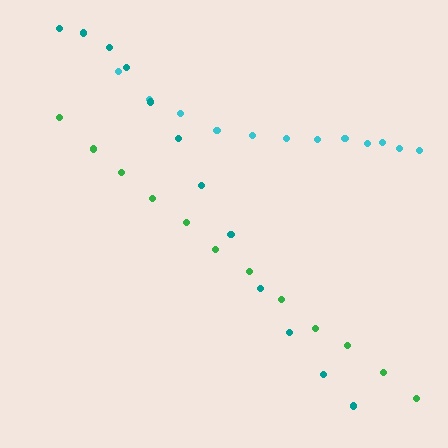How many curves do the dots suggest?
There are 3 distinct paths.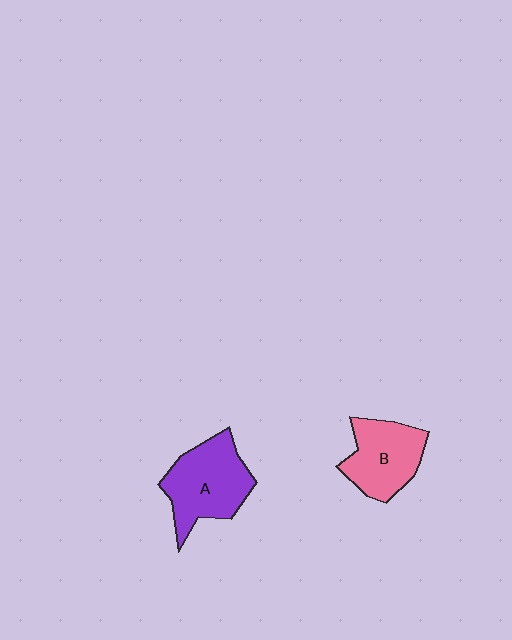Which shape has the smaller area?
Shape B (pink).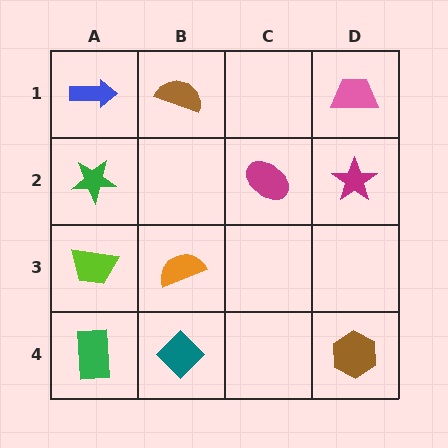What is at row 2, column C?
A magenta ellipse.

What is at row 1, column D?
A pink trapezoid.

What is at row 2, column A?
A green star.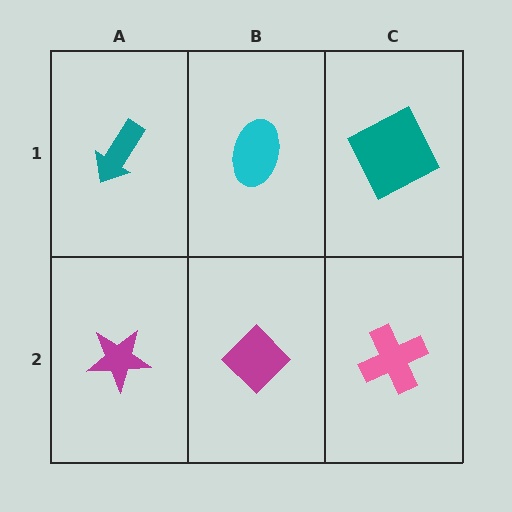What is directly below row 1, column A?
A magenta star.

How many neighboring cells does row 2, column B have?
3.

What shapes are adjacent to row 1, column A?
A magenta star (row 2, column A), a cyan ellipse (row 1, column B).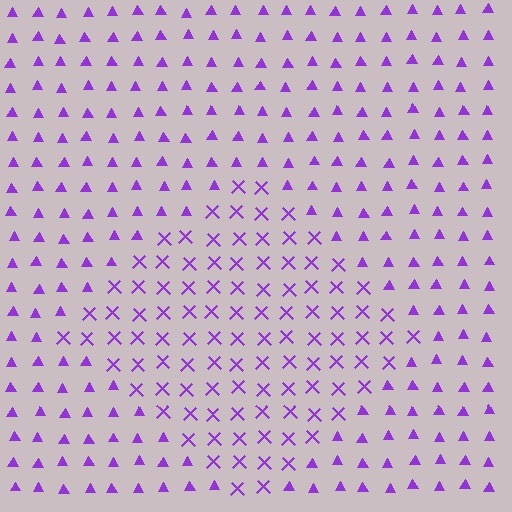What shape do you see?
I see a diamond.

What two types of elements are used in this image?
The image uses X marks inside the diamond region and triangles outside it.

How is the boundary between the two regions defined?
The boundary is defined by a change in element shape: X marks inside vs. triangles outside. All elements share the same color and spacing.